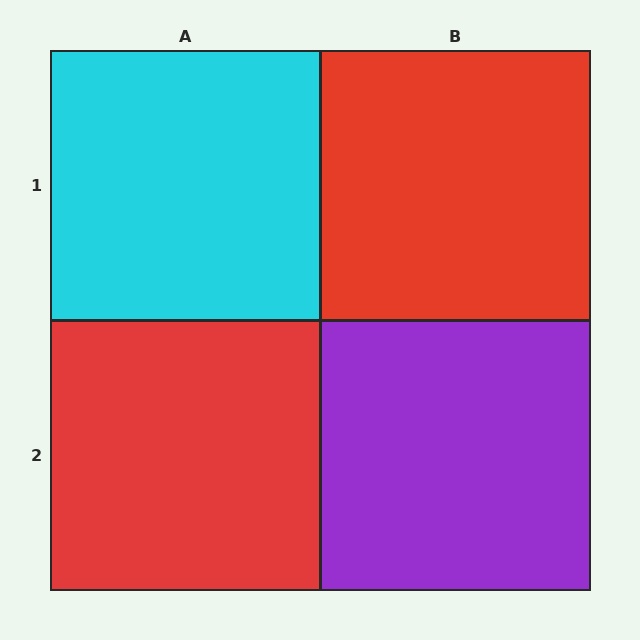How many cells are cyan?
1 cell is cyan.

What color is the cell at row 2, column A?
Red.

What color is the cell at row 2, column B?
Purple.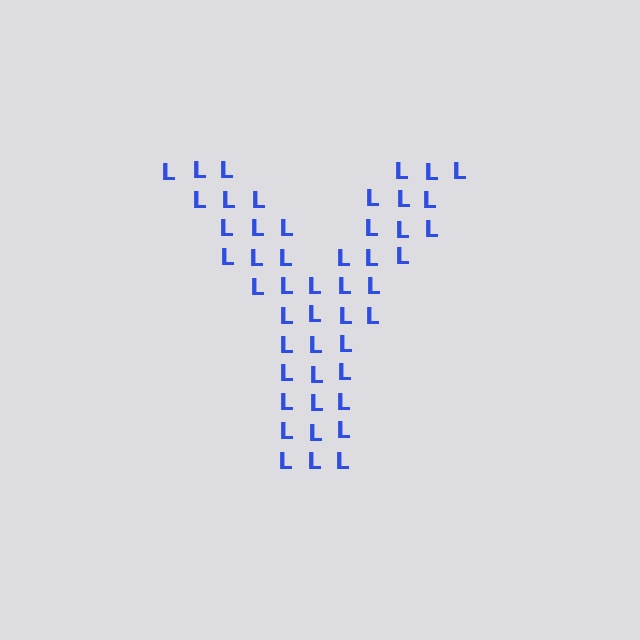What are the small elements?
The small elements are letter L's.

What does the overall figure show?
The overall figure shows the letter Y.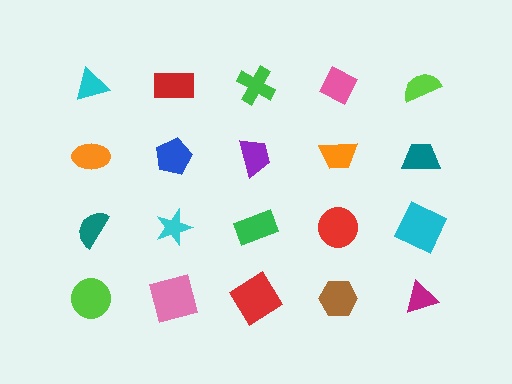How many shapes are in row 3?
5 shapes.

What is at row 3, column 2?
A cyan star.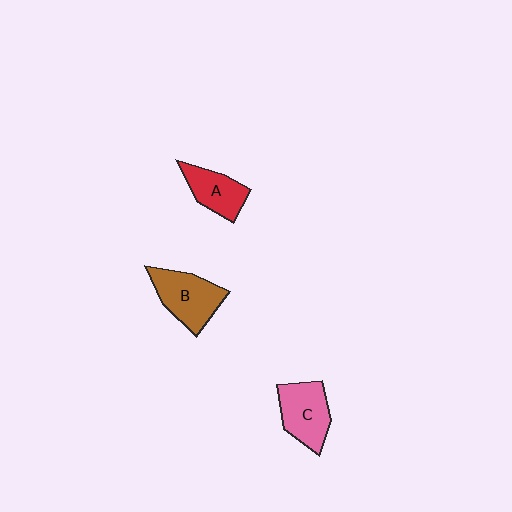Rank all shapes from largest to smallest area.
From largest to smallest: B (brown), C (pink), A (red).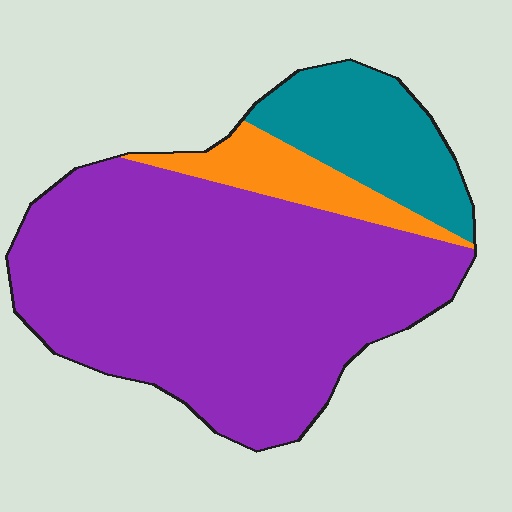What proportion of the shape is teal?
Teal covers 18% of the shape.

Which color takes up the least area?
Orange, at roughly 10%.